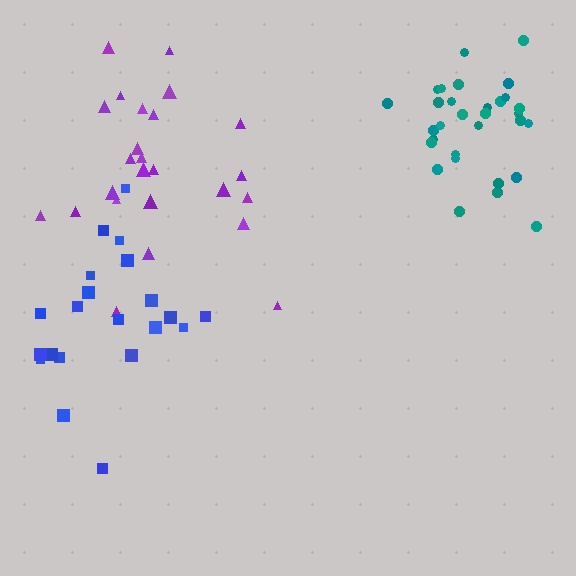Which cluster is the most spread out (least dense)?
Blue.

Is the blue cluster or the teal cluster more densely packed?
Teal.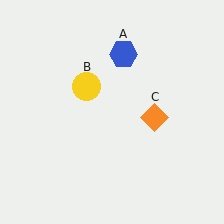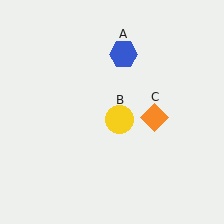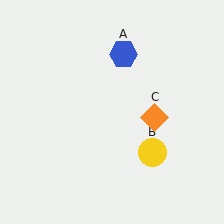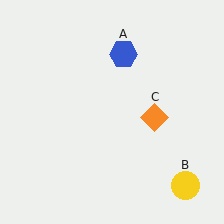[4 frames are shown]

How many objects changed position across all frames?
1 object changed position: yellow circle (object B).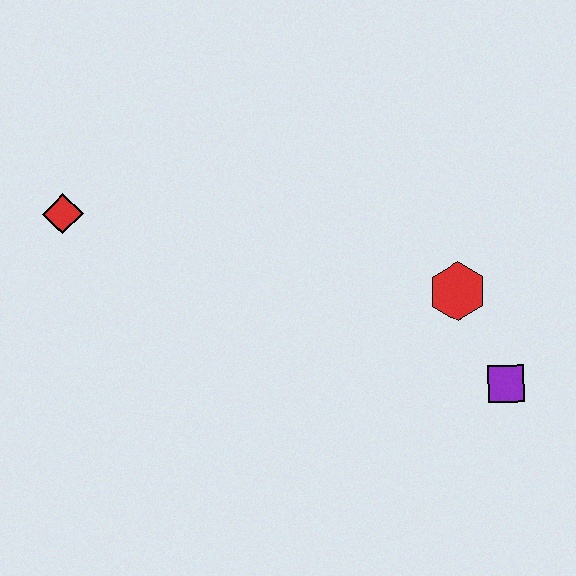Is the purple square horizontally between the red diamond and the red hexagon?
No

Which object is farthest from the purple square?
The red diamond is farthest from the purple square.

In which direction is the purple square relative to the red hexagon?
The purple square is below the red hexagon.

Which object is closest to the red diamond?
The red hexagon is closest to the red diamond.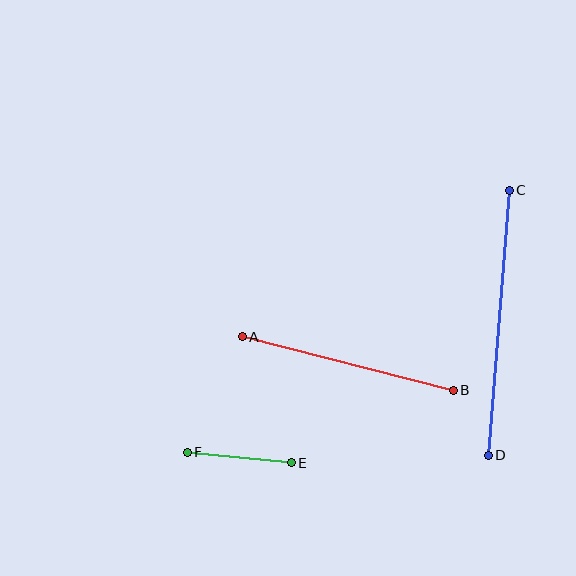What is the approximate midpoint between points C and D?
The midpoint is at approximately (499, 323) pixels.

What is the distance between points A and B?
The distance is approximately 218 pixels.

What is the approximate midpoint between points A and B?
The midpoint is at approximately (348, 364) pixels.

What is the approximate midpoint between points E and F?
The midpoint is at approximately (239, 458) pixels.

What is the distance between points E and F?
The distance is approximately 105 pixels.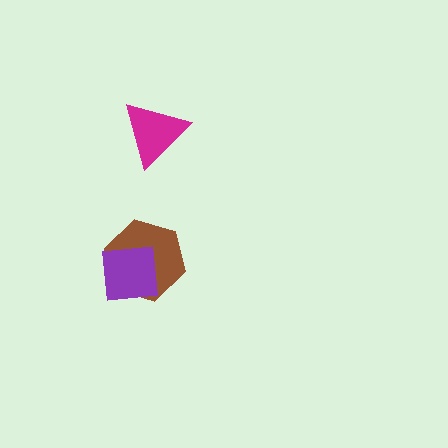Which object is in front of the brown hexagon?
The purple square is in front of the brown hexagon.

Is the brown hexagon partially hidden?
Yes, it is partially covered by another shape.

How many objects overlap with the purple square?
1 object overlaps with the purple square.